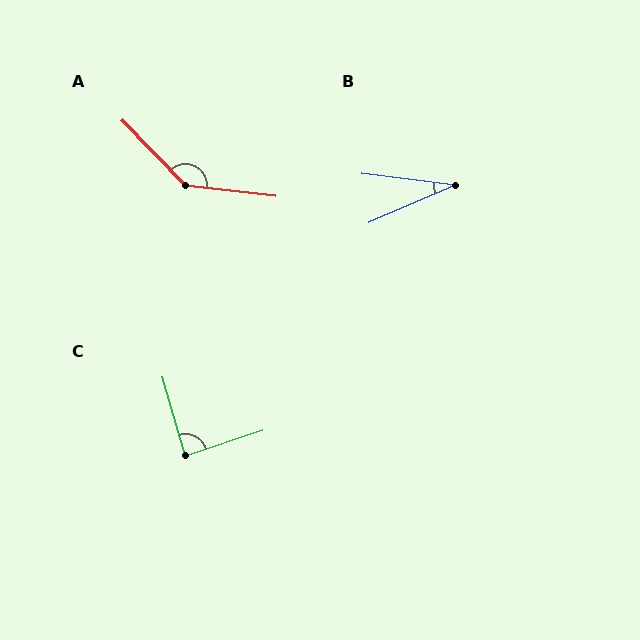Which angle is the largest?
A, at approximately 141 degrees.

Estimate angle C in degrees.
Approximately 88 degrees.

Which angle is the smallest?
B, at approximately 30 degrees.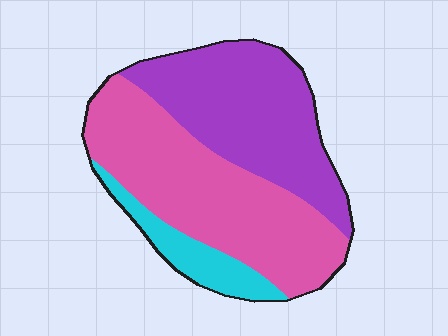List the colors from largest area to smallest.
From largest to smallest: pink, purple, cyan.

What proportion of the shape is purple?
Purple takes up about two fifths (2/5) of the shape.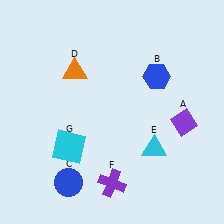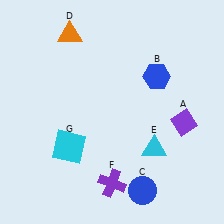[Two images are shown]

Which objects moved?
The objects that moved are: the blue circle (C), the orange triangle (D).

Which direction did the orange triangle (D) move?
The orange triangle (D) moved up.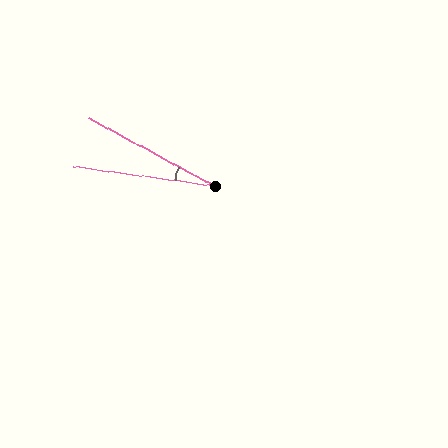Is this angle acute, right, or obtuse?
It is acute.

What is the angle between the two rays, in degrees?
Approximately 21 degrees.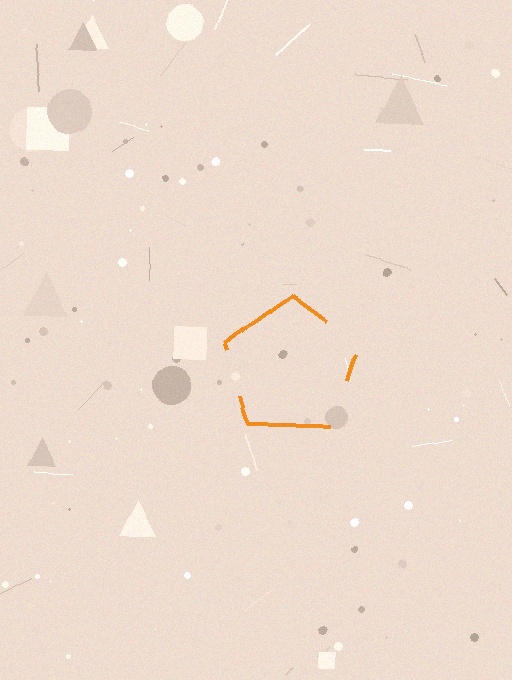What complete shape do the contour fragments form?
The contour fragments form a pentagon.